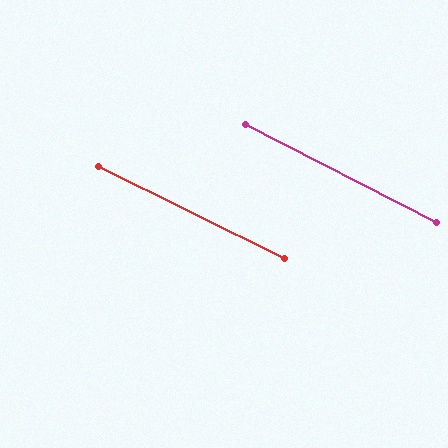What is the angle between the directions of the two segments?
Approximately 1 degree.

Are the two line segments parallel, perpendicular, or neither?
Parallel — their directions differ by only 1.1°.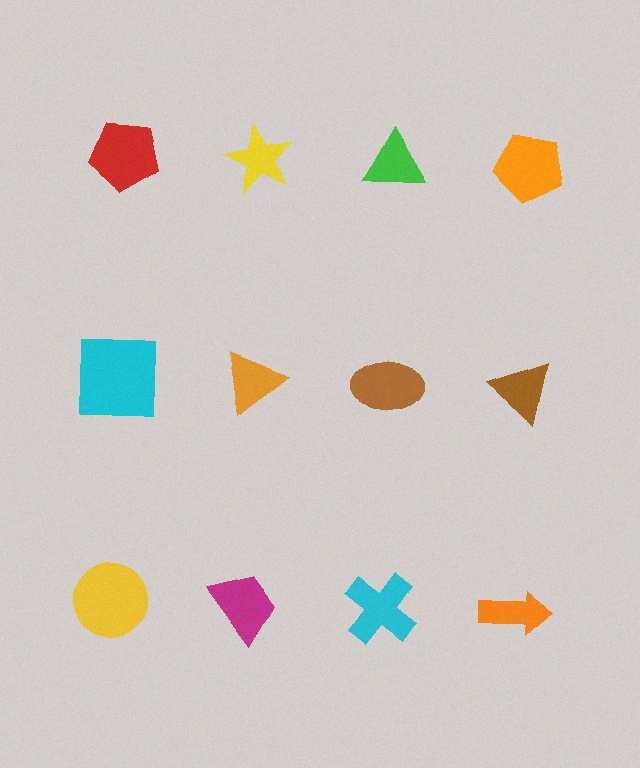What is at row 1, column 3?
A green triangle.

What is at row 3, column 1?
A yellow circle.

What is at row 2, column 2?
An orange triangle.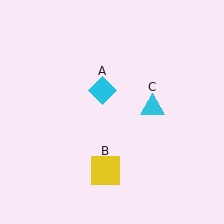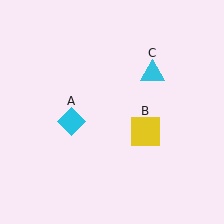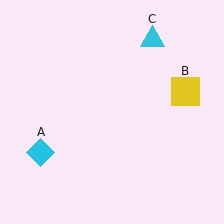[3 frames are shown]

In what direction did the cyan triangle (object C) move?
The cyan triangle (object C) moved up.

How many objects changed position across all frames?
3 objects changed position: cyan diamond (object A), yellow square (object B), cyan triangle (object C).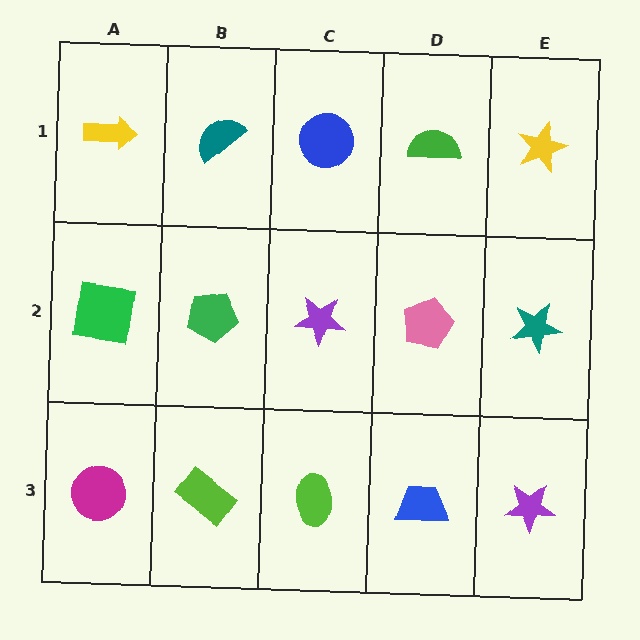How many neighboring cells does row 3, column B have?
3.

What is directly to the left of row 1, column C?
A teal semicircle.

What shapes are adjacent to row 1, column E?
A teal star (row 2, column E), a green semicircle (row 1, column D).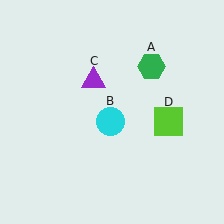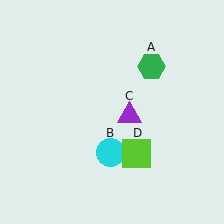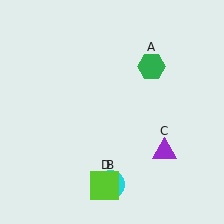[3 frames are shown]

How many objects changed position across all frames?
3 objects changed position: cyan circle (object B), purple triangle (object C), lime square (object D).